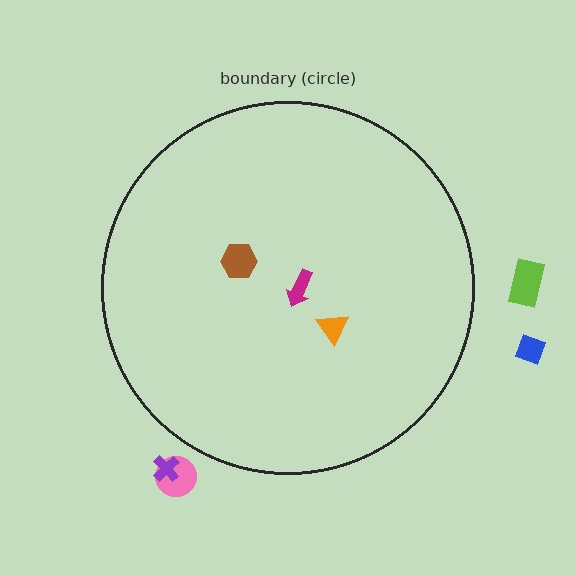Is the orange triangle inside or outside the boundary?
Inside.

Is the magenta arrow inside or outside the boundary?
Inside.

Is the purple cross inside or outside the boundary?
Outside.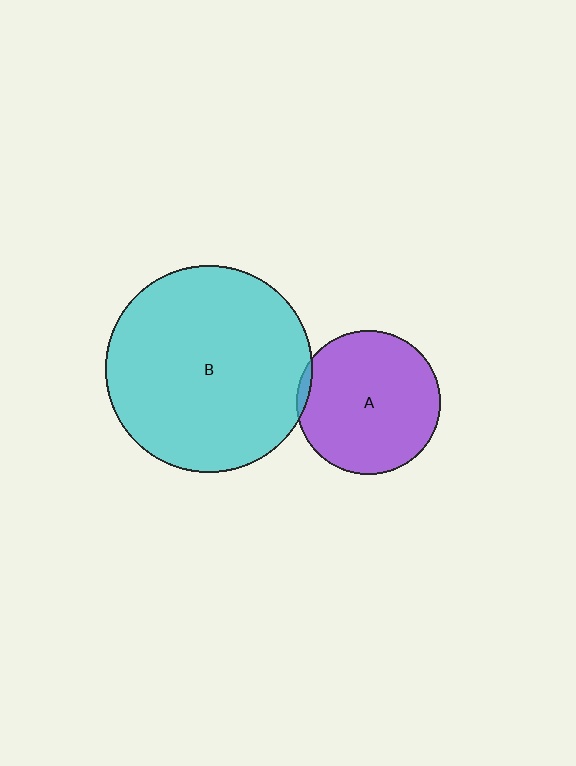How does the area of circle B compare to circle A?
Approximately 2.1 times.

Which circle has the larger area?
Circle B (cyan).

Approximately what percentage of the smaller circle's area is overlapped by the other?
Approximately 5%.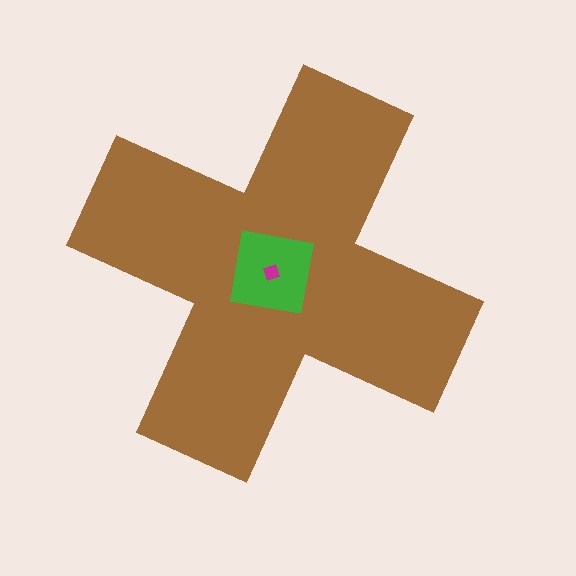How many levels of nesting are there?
3.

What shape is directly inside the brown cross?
The green square.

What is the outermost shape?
The brown cross.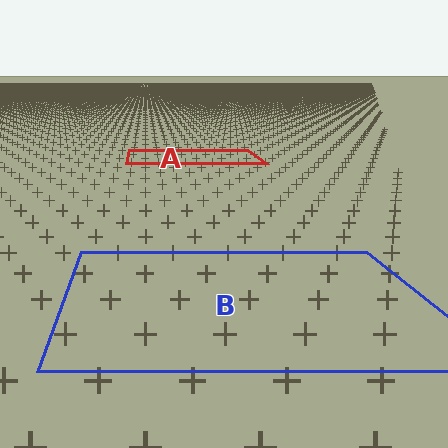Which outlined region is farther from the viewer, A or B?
Region A is farther from the viewer — the texture elements inside it appear smaller and more densely packed.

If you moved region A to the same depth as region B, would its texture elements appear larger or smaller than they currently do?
They would appear larger. At a closer depth, the same texture elements are projected at a bigger on-screen size.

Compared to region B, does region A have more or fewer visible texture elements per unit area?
Region A has more texture elements per unit area — they are packed more densely because it is farther away.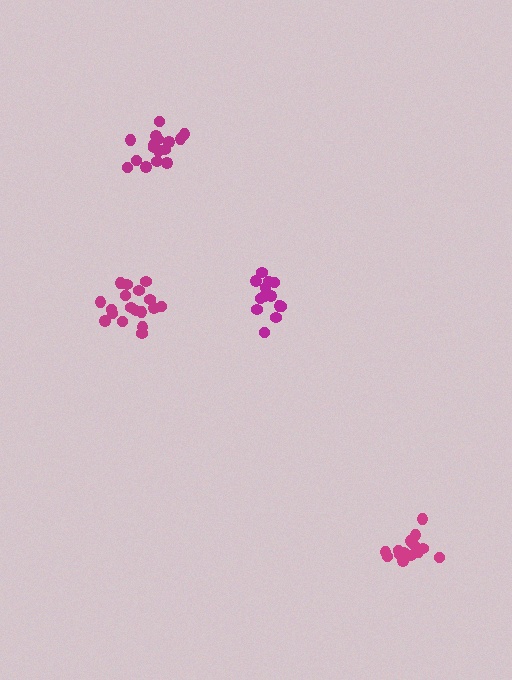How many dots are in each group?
Group 1: 15 dots, Group 2: 17 dots, Group 3: 18 dots, Group 4: 13 dots (63 total).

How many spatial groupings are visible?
There are 4 spatial groupings.